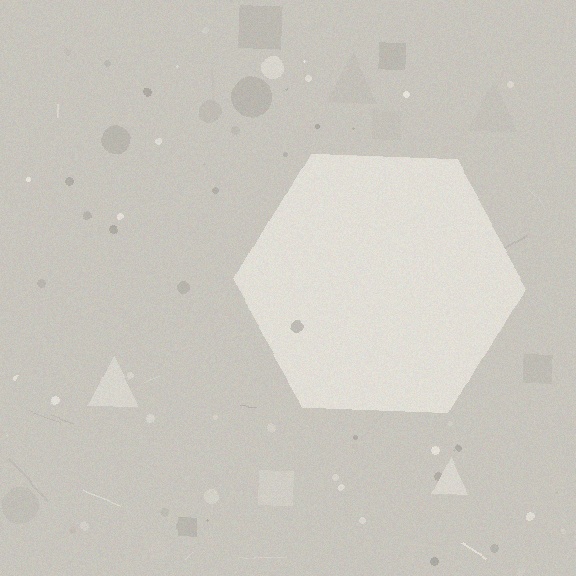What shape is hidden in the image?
A hexagon is hidden in the image.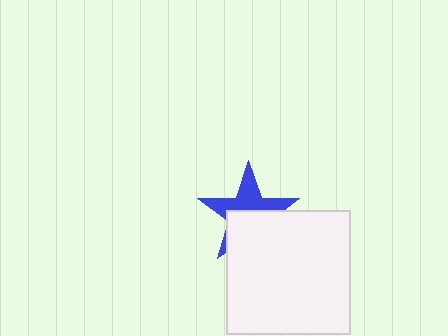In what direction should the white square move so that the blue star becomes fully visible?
The white square should move down. That is the shortest direction to clear the overlap and leave the blue star fully visible.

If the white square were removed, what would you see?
You would see the complete blue star.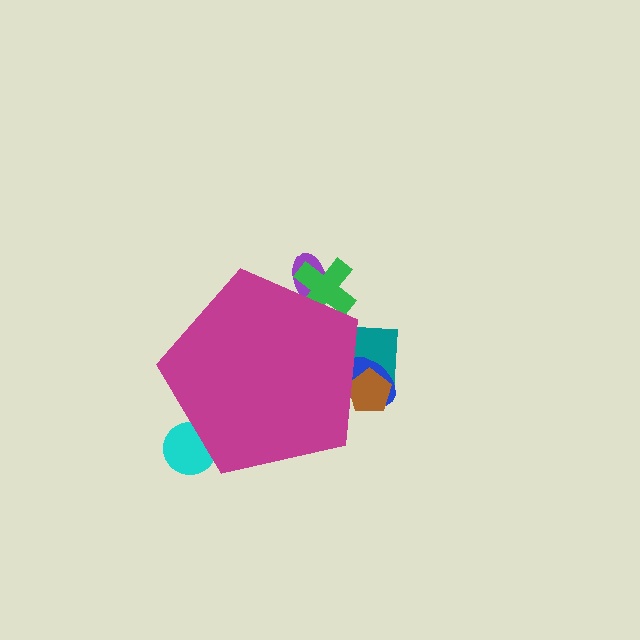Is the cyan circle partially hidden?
Yes, the cyan circle is partially hidden behind the magenta pentagon.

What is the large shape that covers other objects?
A magenta pentagon.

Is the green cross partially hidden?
Yes, the green cross is partially hidden behind the magenta pentagon.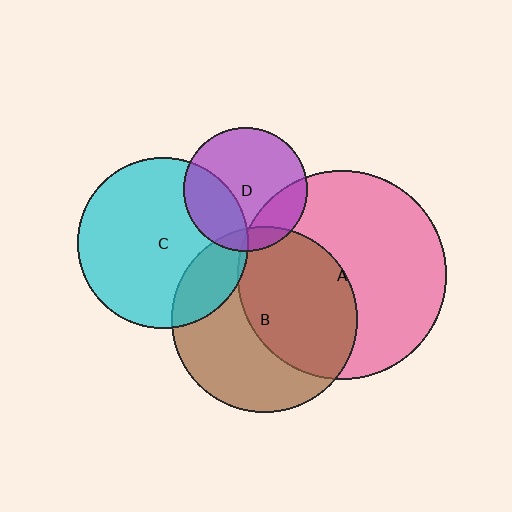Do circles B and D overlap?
Yes.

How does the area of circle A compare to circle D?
Approximately 2.8 times.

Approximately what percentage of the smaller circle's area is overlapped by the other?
Approximately 10%.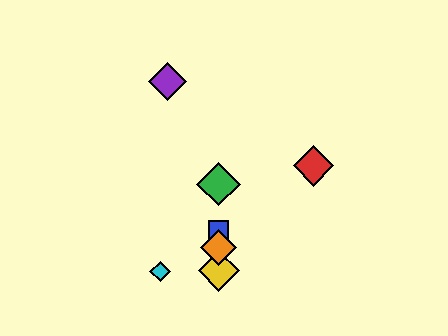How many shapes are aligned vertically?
4 shapes (the blue square, the green diamond, the yellow diamond, the orange diamond) are aligned vertically.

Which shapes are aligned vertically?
The blue square, the green diamond, the yellow diamond, the orange diamond are aligned vertically.